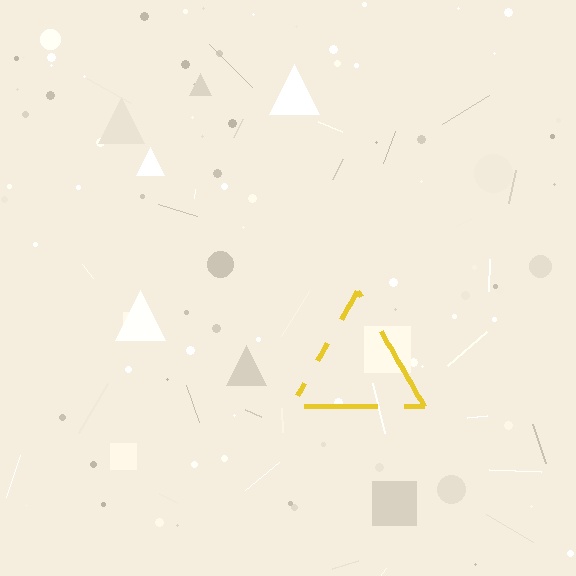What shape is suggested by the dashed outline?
The dashed outline suggests a triangle.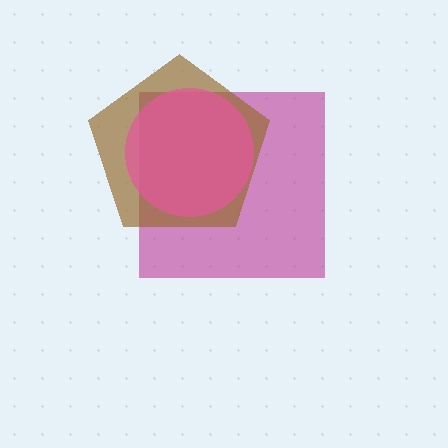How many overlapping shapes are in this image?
There are 3 overlapping shapes in the image.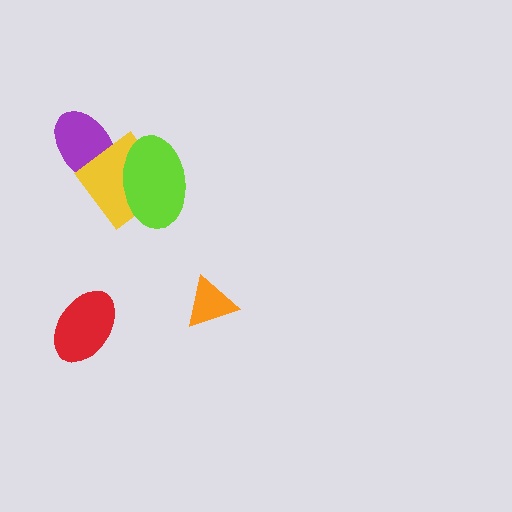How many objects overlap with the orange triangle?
0 objects overlap with the orange triangle.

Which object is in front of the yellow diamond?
The lime ellipse is in front of the yellow diamond.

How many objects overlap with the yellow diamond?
2 objects overlap with the yellow diamond.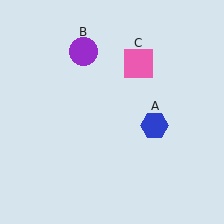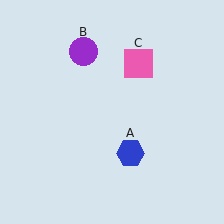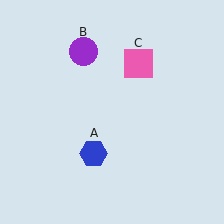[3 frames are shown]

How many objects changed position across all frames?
1 object changed position: blue hexagon (object A).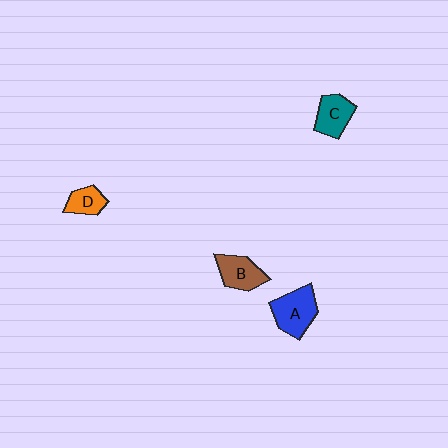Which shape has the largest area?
Shape A (blue).